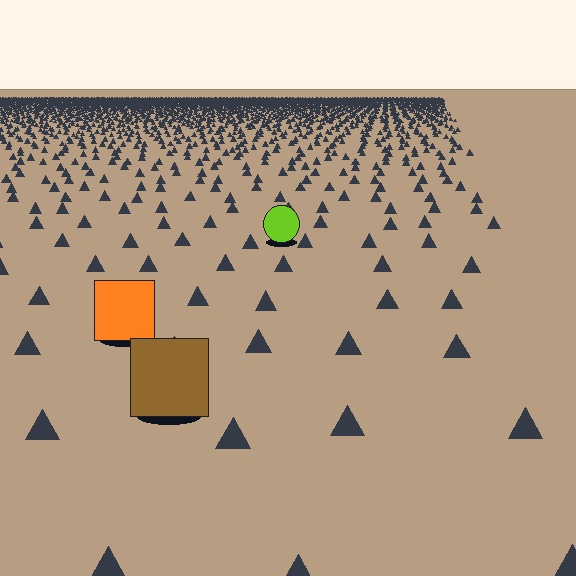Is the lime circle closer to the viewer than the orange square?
No. The orange square is closer — you can tell from the texture gradient: the ground texture is coarser near it.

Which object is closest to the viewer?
The brown square is closest. The texture marks near it are larger and more spread out.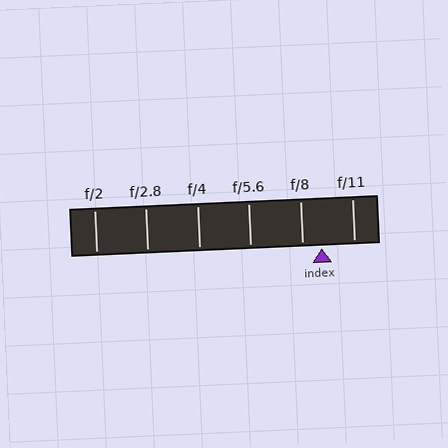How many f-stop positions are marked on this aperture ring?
There are 6 f-stop positions marked.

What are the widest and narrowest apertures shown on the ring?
The widest aperture shown is f/2 and the narrowest is f/11.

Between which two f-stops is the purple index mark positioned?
The index mark is between f/8 and f/11.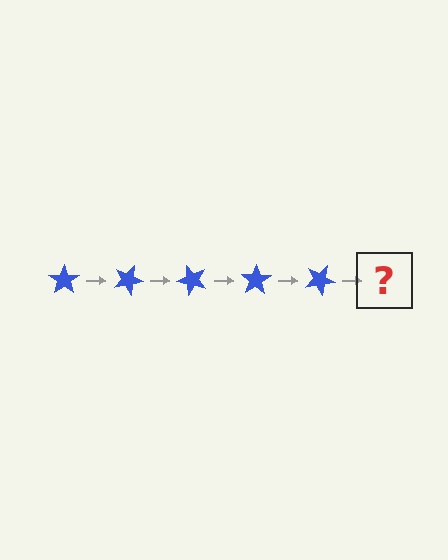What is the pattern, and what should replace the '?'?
The pattern is that the star rotates 25 degrees each step. The '?' should be a blue star rotated 125 degrees.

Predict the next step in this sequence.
The next step is a blue star rotated 125 degrees.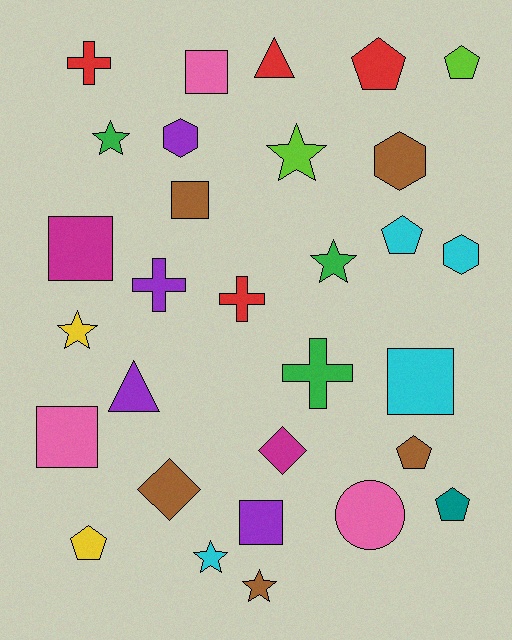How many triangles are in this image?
There are 2 triangles.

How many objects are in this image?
There are 30 objects.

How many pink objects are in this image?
There are 3 pink objects.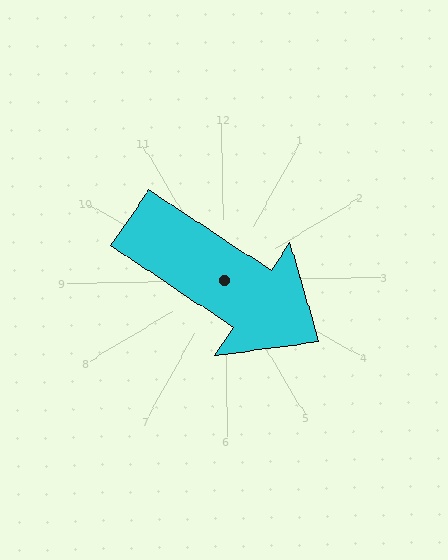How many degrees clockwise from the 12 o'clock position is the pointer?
Approximately 124 degrees.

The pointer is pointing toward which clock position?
Roughly 4 o'clock.